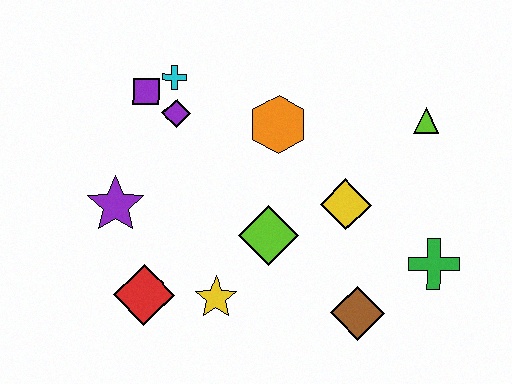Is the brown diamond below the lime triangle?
Yes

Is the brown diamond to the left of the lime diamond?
No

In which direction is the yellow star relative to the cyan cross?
The yellow star is below the cyan cross.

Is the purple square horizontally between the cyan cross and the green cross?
No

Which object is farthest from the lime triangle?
The red diamond is farthest from the lime triangle.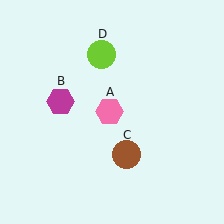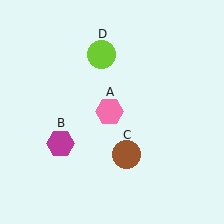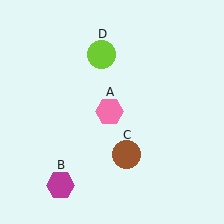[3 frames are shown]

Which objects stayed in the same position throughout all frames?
Pink hexagon (object A) and brown circle (object C) and lime circle (object D) remained stationary.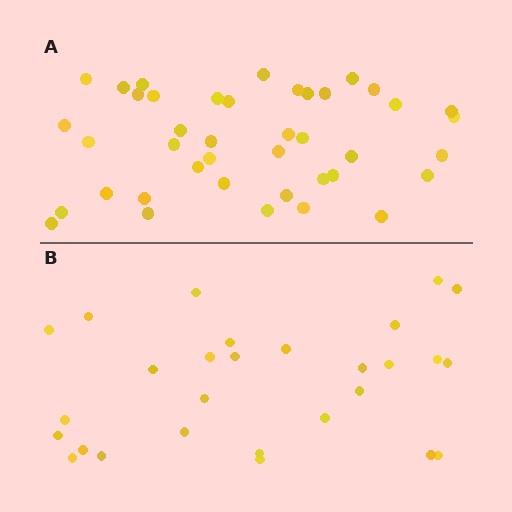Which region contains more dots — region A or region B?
Region A (the top region) has more dots.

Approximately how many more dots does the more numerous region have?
Region A has approximately 15 more dots than region B.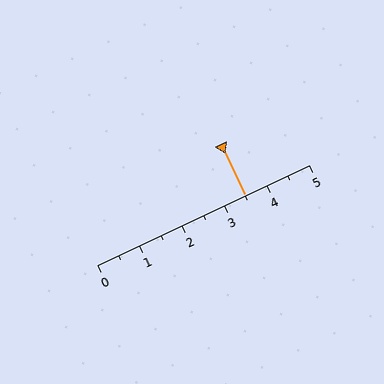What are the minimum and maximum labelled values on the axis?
The axis runs from 0 to 5.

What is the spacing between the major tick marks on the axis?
The major ticks are spaced 1 apart.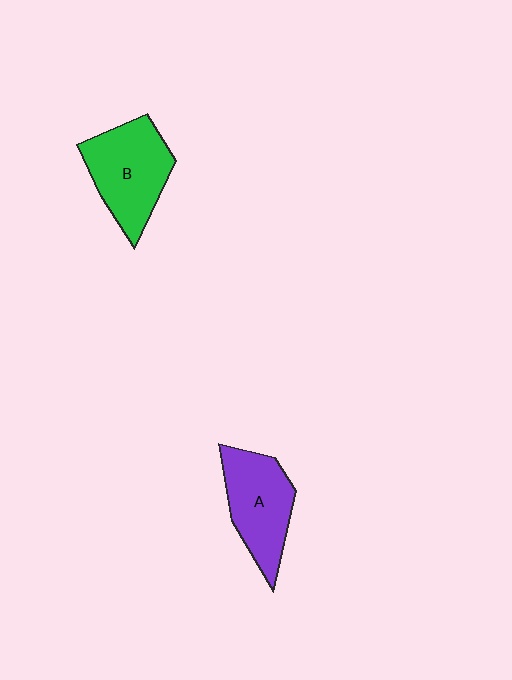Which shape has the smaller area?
Shape A (purple).